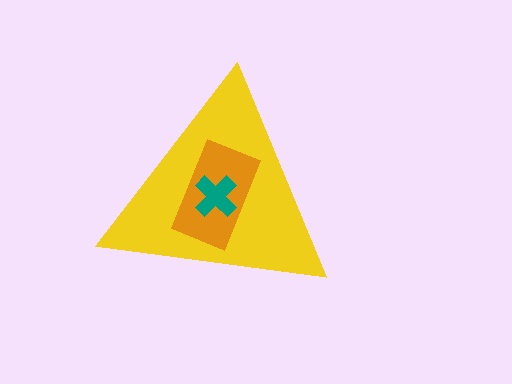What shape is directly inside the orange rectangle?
The teal cross.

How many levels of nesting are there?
3.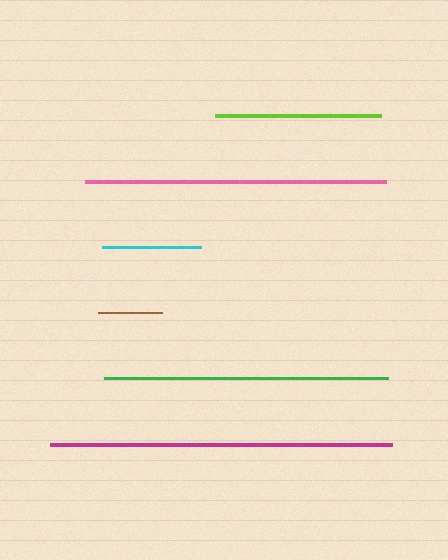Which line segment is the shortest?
The brown line is the shortest at approximately 64 pixels.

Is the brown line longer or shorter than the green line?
The green line is longer than the brown line.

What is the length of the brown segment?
The brown segment is approximately 64 pixels long.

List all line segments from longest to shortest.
From longest to shortest: magenta, pink, green, lime, cyan, brown.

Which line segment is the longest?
The magenta line is the longest at approximately 342 pixels.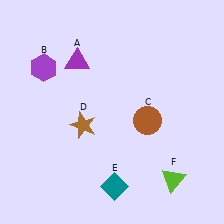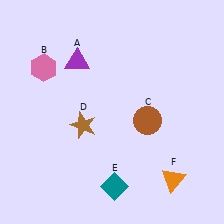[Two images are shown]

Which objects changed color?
B changed from purple to pink. F changed from lime to orange.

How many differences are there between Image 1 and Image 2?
There are 2 differences between the two images.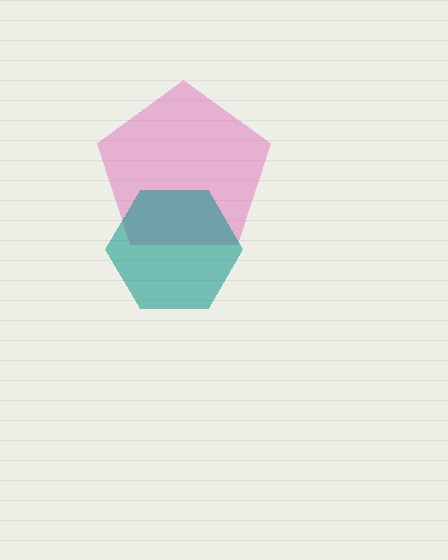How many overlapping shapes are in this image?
There are 2 overlapping shapes in the image.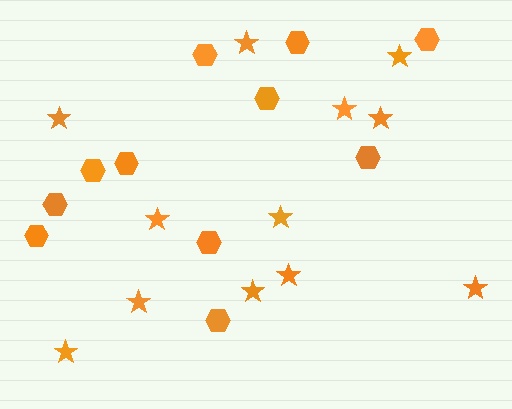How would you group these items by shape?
There are 2 groups: one group of hexagons (11) and one group of stars (12).